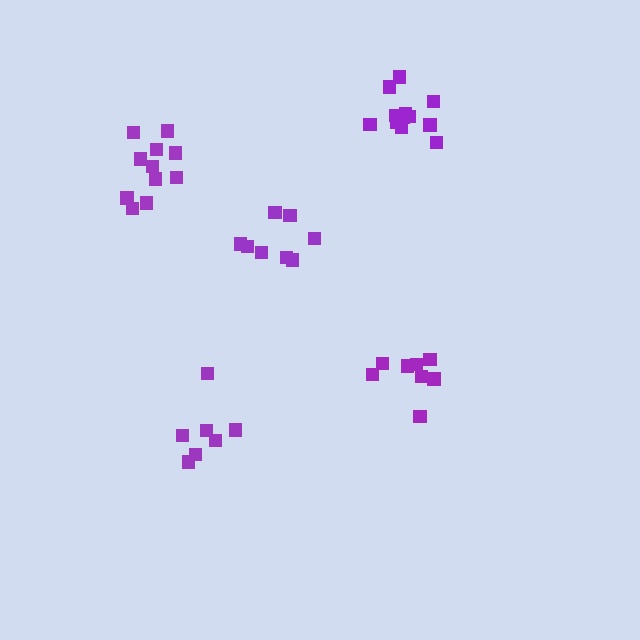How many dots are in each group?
Group 1: 7 dots, Group 2: 8 dots, Group 3: 12 dots, Group 4: 11 dots, Group 5: 8 dots (46 total).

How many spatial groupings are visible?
There are 5 spatial groupings.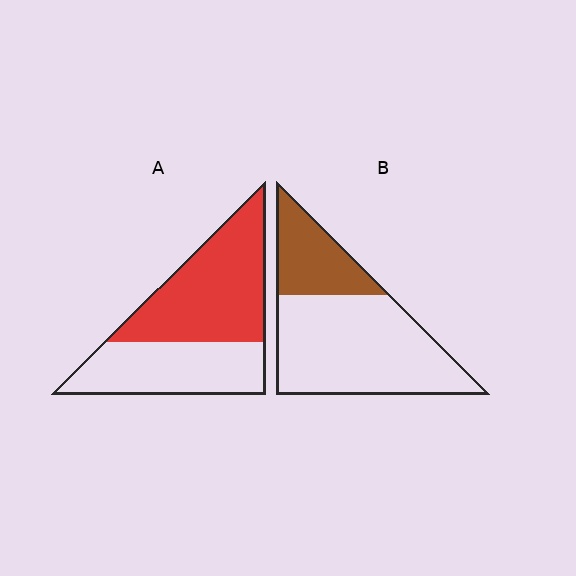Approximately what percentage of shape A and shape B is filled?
A is approximately 55% and B is approximately 30%.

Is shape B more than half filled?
No.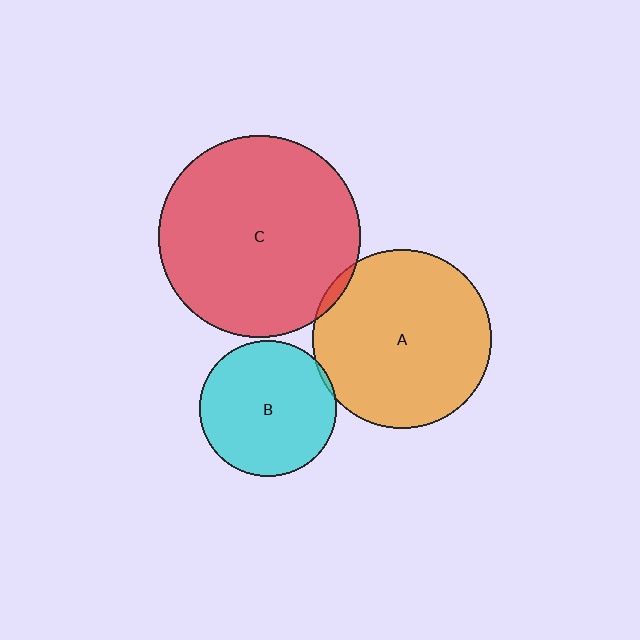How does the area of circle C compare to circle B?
Approximately 2.2 times.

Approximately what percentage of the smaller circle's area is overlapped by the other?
Approximately 5%.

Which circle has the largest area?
Circle C (red).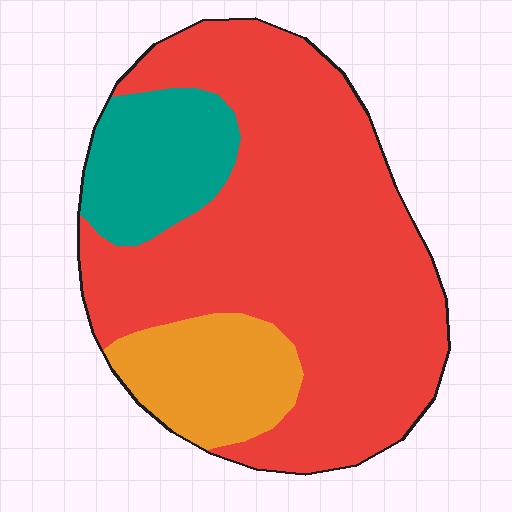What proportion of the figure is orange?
Orange takes up about one sixth (1/6) of the figure.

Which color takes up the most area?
Red, at roughly 70%.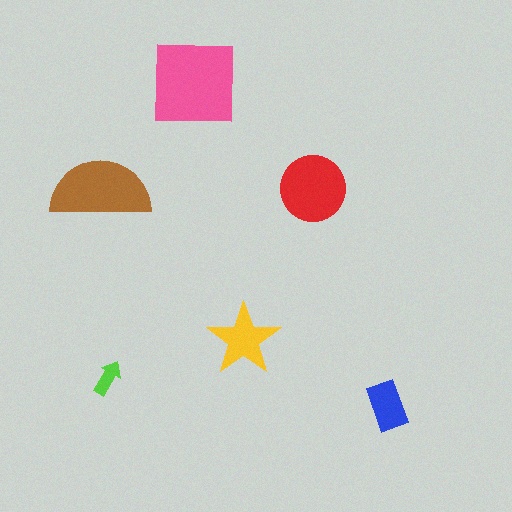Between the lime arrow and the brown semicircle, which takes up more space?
The brown semicircle.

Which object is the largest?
The pink square.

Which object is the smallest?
The lime arrow.